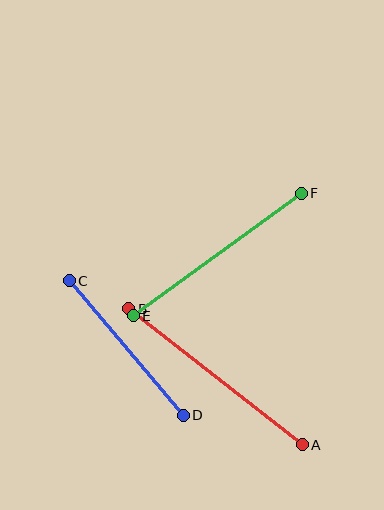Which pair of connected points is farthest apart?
Points A and B are farthest apart.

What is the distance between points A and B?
The distance is approximately 221 pixels.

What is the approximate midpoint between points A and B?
The midpoint is at approximately (215, 377) pixels.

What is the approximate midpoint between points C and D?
The midpoint is at approximately (126, 348) pixels.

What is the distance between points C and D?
The distance is approximately 176 pixels.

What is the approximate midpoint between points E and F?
The midpoint is at approximately (217, 255) pixels.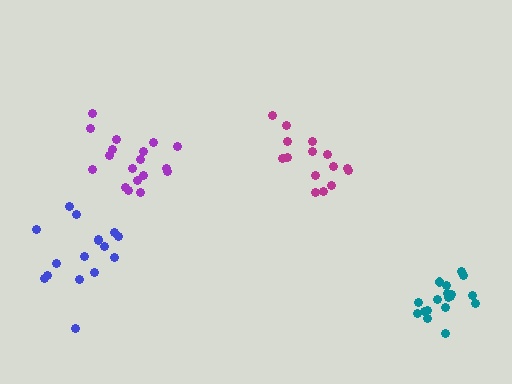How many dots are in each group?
Group 1: 18 dots, Group 2: 16 dots, Group 3: 15 dots, Group 4: 18 dots (67 total).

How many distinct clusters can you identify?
There are 4 distinct clusters.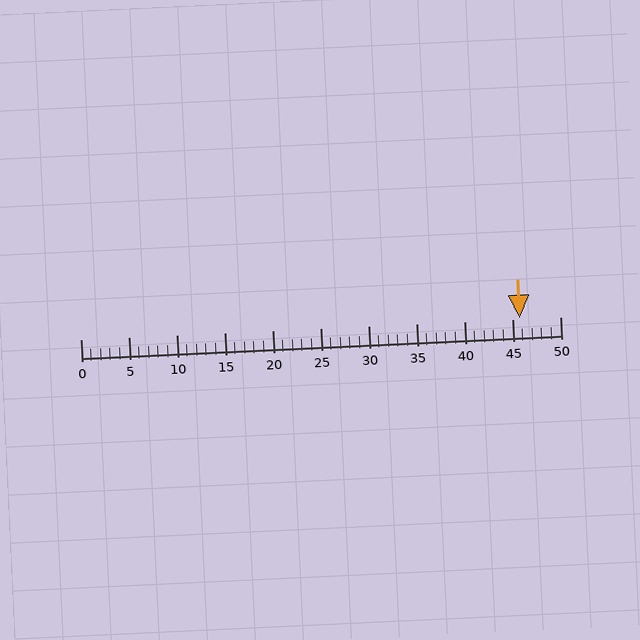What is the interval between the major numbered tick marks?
The major tick marks are spaced 5 units apart.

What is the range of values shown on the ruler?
The ruler shows values from 0 to 50.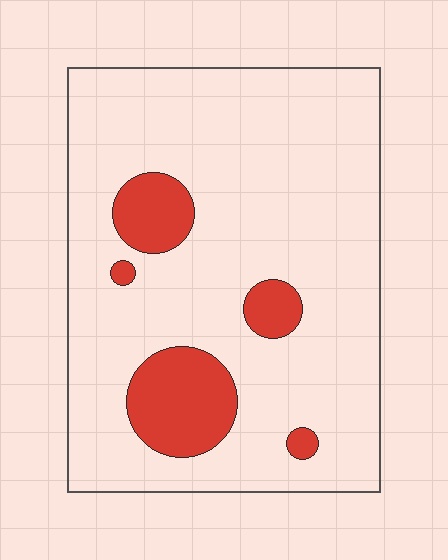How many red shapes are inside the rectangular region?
5.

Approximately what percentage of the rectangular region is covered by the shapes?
Approximately 15%.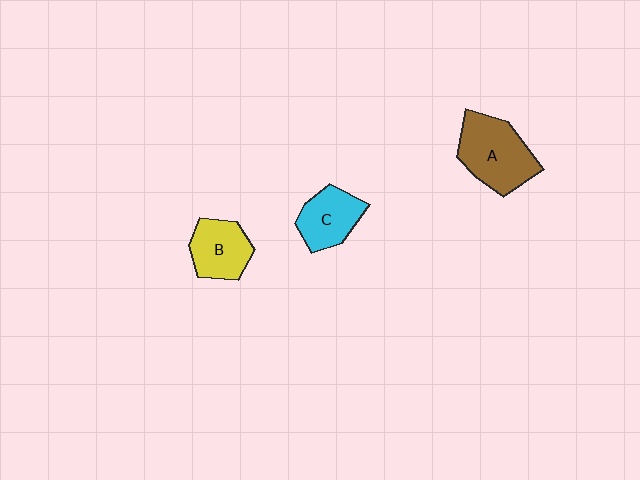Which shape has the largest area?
Shape A (brown).